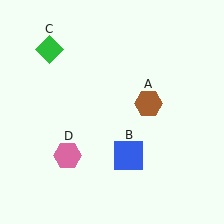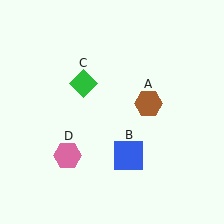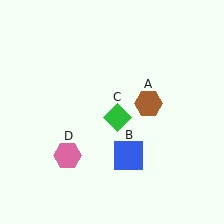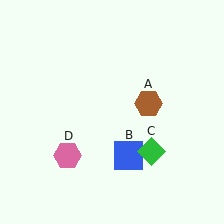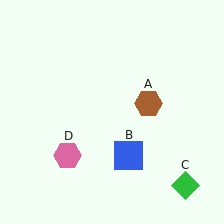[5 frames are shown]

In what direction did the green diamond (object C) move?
The green diamond (object C) moved down and to the right.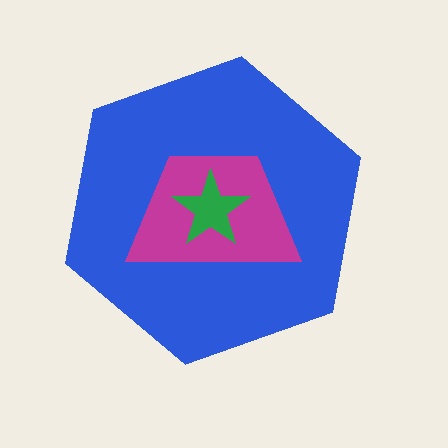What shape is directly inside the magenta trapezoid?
The green star.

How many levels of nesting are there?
3.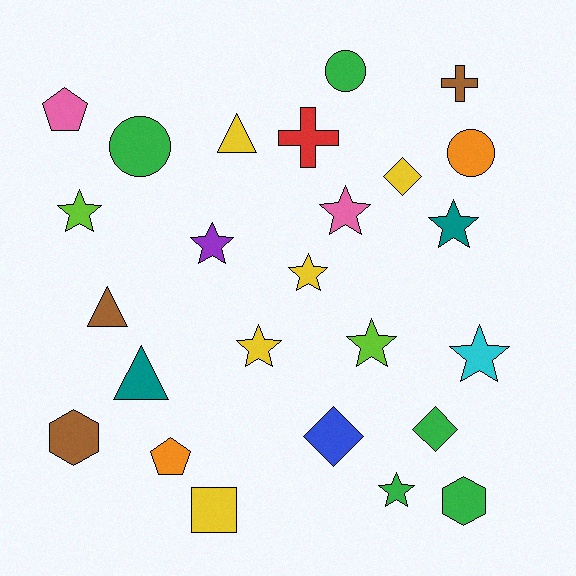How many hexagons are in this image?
There are 2 hexagons.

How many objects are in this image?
There are 25 objects.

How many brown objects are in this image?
There are 3 brown objects.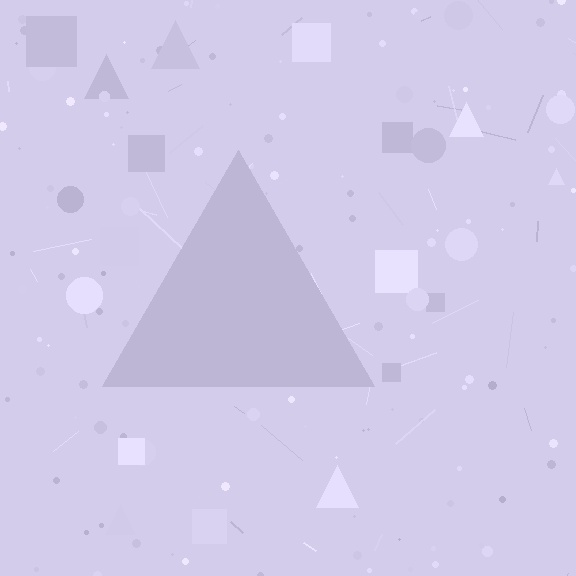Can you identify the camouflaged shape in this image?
The camouflaged shape is a triangle.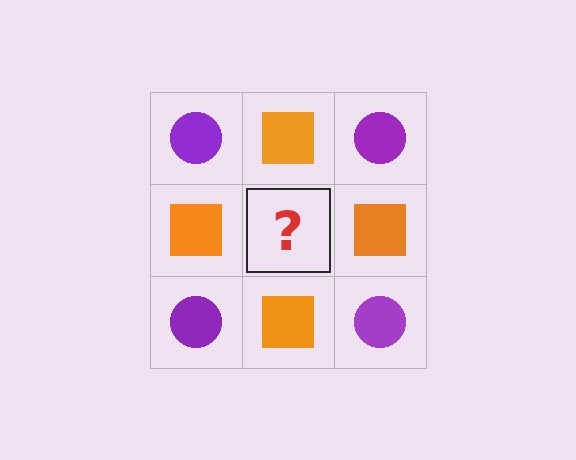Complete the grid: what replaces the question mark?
The question mark should be replaced with a purple circle.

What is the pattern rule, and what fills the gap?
The rule is that it alternates purple circle and orange square in a checkerboard pattern. The gap should be filled with a purple circle.